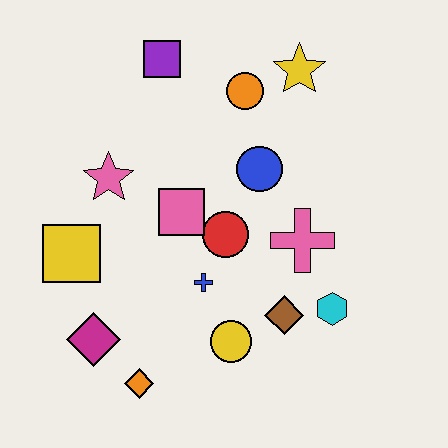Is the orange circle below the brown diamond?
No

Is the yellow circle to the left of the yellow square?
No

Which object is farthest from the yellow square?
The yellow star is farthest from the yellow square.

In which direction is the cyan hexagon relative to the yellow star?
The cyan hexagon is below the yellow star.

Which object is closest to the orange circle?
The yellow star is closest to the orange circle.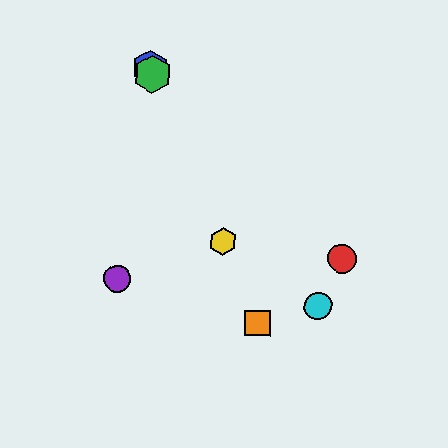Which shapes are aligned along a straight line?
The blue hexagon, the green hexagon, the yellow hexagon, the orange square are aligned along a straight line.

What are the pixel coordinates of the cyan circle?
The cyan circle is at (318, 306).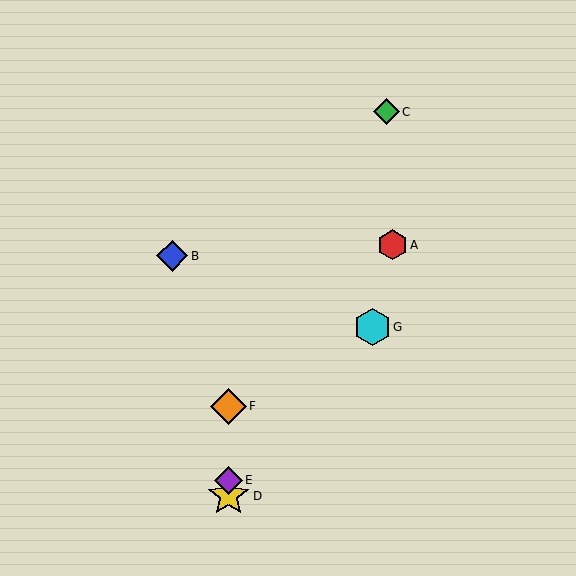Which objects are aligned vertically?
Objects D, E, F are aligned vertically.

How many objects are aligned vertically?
3 objects (D, E, F) are aligned vertically.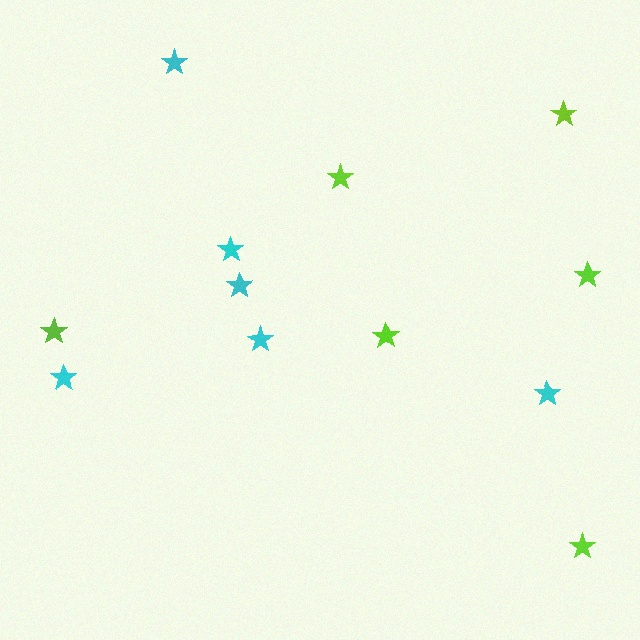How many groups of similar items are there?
There are 2 groups: one group of lime stars (6) and one group of cyan stars (6).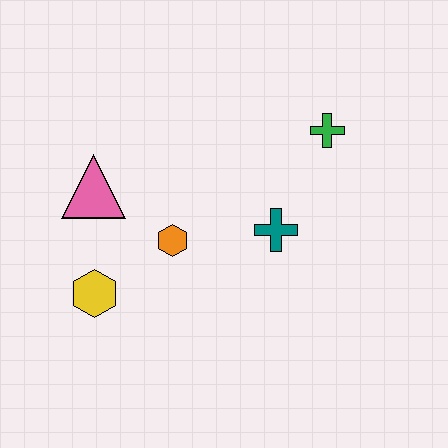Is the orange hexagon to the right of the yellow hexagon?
Yes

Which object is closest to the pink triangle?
The orange hexagon is closest to the pink triangle.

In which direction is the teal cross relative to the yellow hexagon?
The teal cross is to the right of the yellow hexagon.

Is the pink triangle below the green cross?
Yes